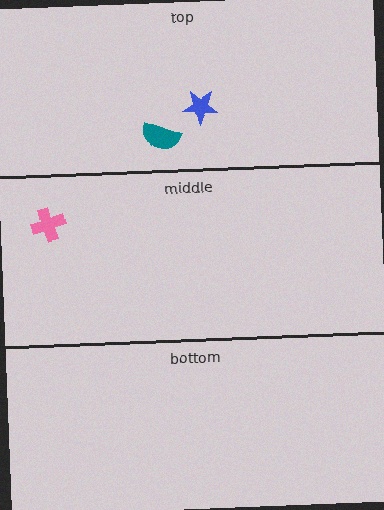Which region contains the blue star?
The top region.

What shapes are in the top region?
The teal semicircle, the blue star.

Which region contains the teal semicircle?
The top region.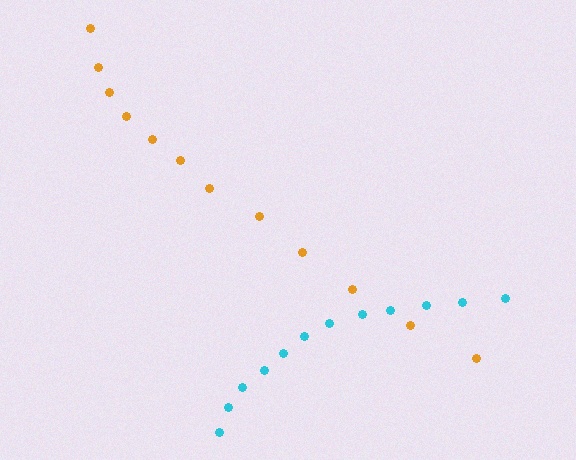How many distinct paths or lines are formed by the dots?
There are 2 distinct paths.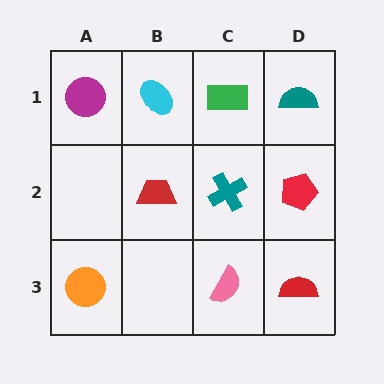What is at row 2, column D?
A red pentagon.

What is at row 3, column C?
A pink semicircle.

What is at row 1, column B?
A cyan ellipse.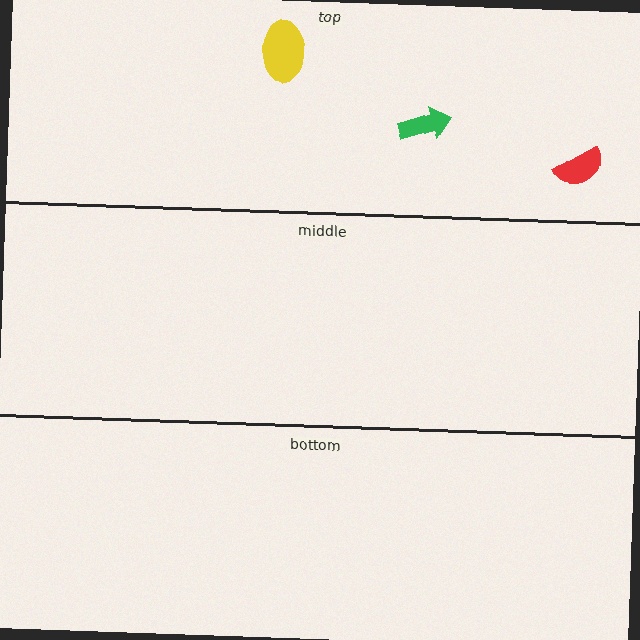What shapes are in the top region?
The red semicircle, the green arrow, the yellow ellipse.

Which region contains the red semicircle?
The top region.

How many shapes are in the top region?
3.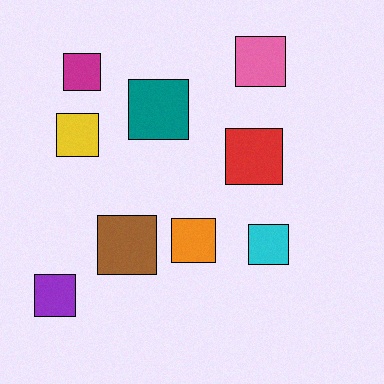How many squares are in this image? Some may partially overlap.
There are 9 squares.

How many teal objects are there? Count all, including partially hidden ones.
There is 1 teal object.